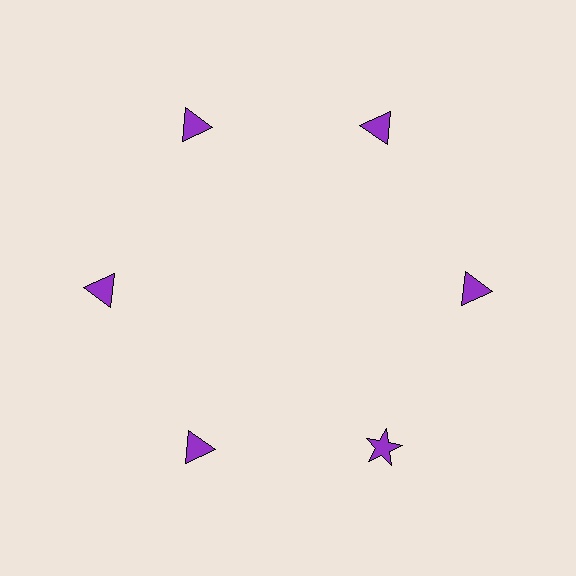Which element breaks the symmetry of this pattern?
The purple star at roughly the 5 o'clock position breaks the symmetry. All other shapes are purple triangles.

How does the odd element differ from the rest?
It has a different shape: star instead of triangle.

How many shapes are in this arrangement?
There are 6 shapes arranged in a ring pattern.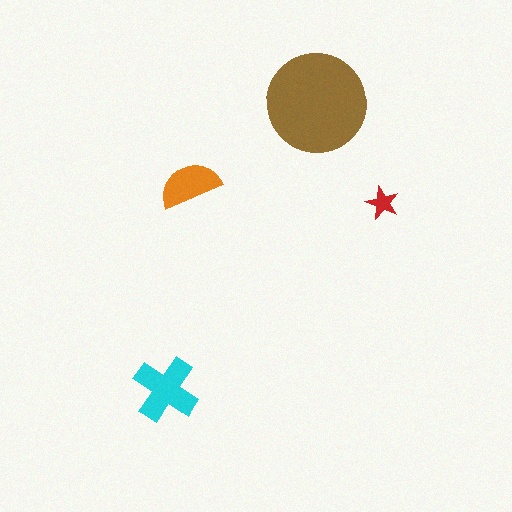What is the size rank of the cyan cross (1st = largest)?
2nd.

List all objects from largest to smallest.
The brown circle, the cyan cross, the orange semicircle, the red star.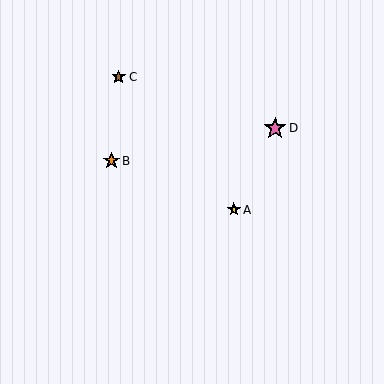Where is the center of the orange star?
The center of the orange star is at (111, 161).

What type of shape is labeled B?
Shape B is an orange star.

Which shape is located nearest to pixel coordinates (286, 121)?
The pink star (labeled D) at (275, 128) is nearest to that location.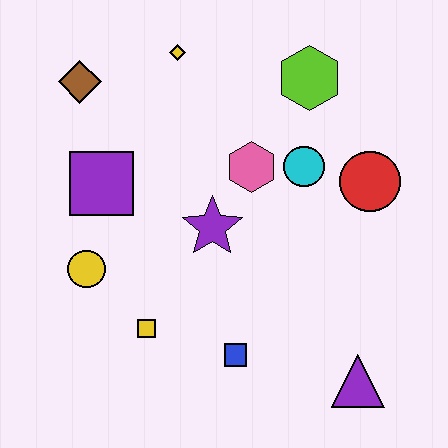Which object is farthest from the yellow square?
The lime hexagon is farthest from the yellow square.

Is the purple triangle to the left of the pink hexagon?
No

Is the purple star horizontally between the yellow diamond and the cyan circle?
Yes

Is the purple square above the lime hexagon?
No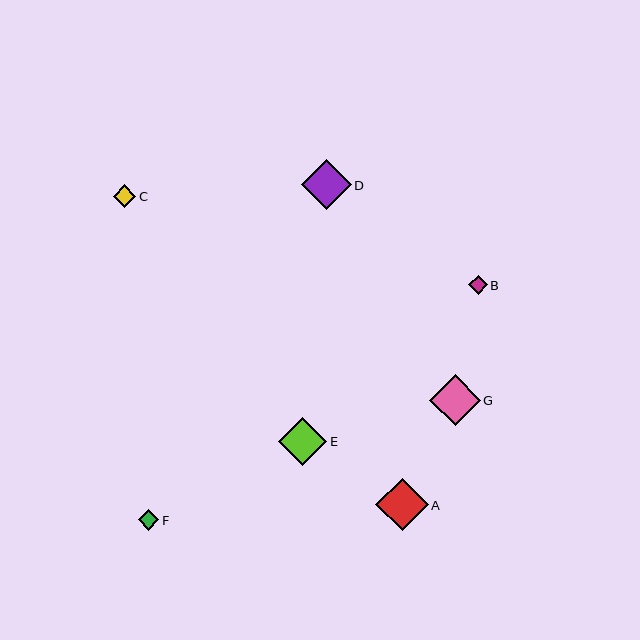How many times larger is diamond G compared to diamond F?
Diamond G is approximately 2.4 times the size of diamond F.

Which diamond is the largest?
Diamond A is the largest with a size of approximately 52 pixels.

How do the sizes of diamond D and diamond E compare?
Diamond D and diamond E are approximately the same size.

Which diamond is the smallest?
Diamond B is the smallest with a size of approximately 19 pixels.